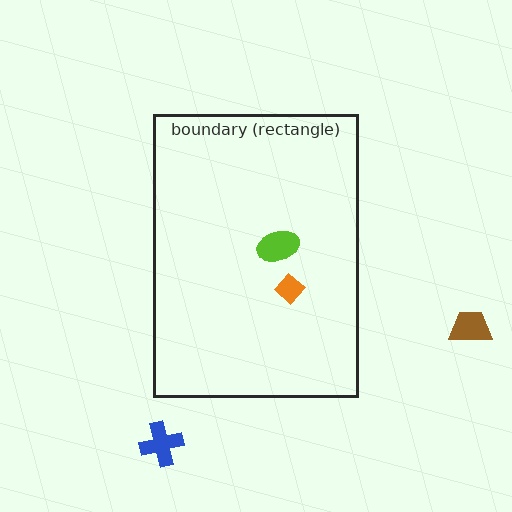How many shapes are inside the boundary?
2 inside, 2 outside.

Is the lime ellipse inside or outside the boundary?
Inside.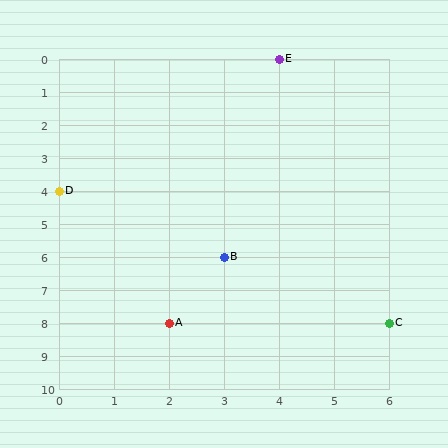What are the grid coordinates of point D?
Point D is at grid coordinates (0, 4).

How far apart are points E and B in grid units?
Points E and B are 1 column and 6 rows apart (about 6.1 grid units diagonally).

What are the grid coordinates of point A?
Point A is at grid coordinates (2, 8).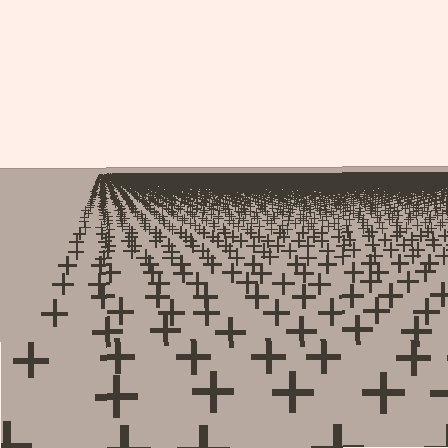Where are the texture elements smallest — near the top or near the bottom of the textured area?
Near the top.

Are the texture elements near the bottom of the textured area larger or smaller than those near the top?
Larger. Near the bottom, elements are closer to the viewer and appear at a bigger on-screen size.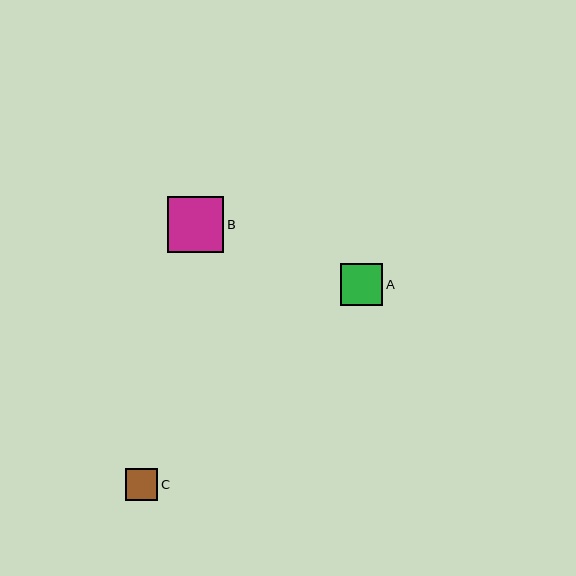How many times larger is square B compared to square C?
Square B is approximately 1.8 times the size of square C.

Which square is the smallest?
Square C is the smallest with a size of approximately 32 pixels.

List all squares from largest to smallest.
From largest to smallest: B, A, C.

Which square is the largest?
Square B is the largest with a size of approximately 56 pixels.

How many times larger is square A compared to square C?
Square A is approximately 1.3 times the size of square C.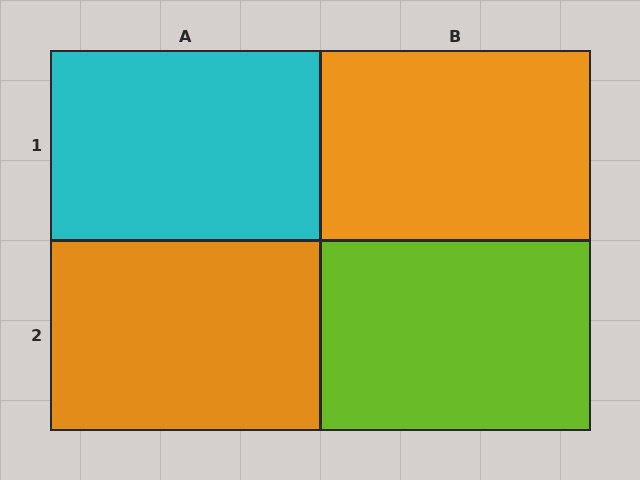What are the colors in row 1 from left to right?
Cyan, orange.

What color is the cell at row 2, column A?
Orange.